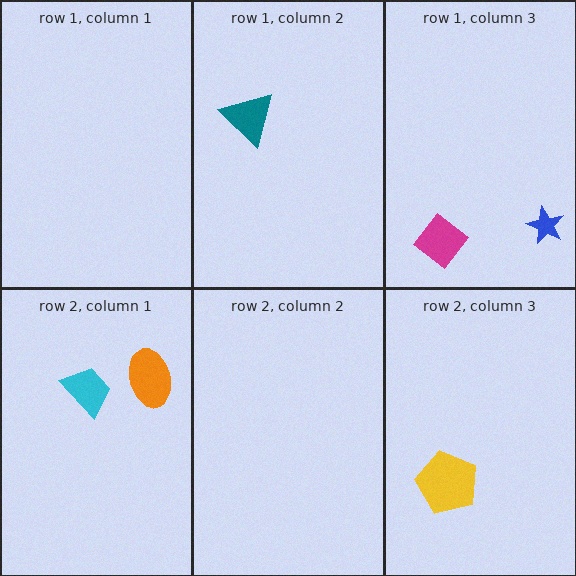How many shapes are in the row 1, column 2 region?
1.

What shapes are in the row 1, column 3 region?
The blue star, the magenta diamond.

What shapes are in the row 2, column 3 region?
The yellow pentagon.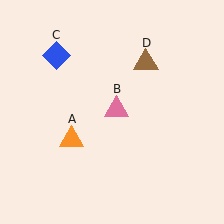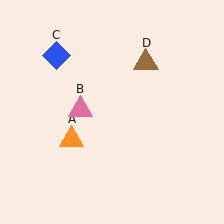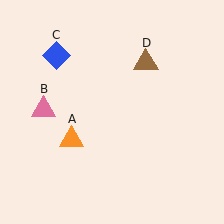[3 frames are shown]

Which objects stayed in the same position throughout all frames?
Orange triangle (object A) and blue diamond (object C) and brown triangle (object D) remained stationary.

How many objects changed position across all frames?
1 object changed position: pink triangle (object B).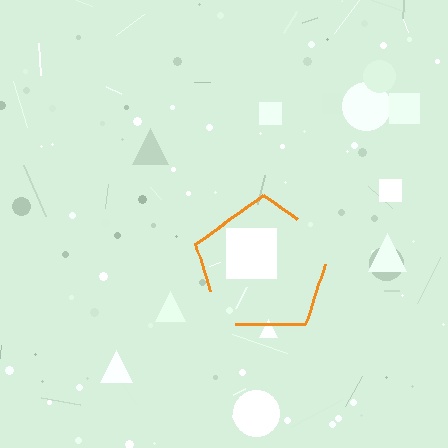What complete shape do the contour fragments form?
The contour fragments form a pentagon.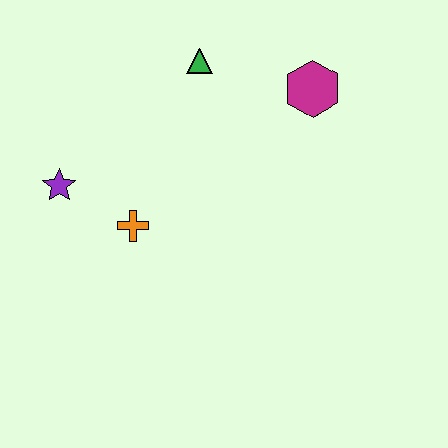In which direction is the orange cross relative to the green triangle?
The orange cross is below the green triangle.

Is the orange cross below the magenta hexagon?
Yes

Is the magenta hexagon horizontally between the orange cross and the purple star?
No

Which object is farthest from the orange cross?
The magenta hexagon is farthest from the orange cross.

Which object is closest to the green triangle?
The magenta hexagon is closest to the green triangle.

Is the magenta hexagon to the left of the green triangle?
No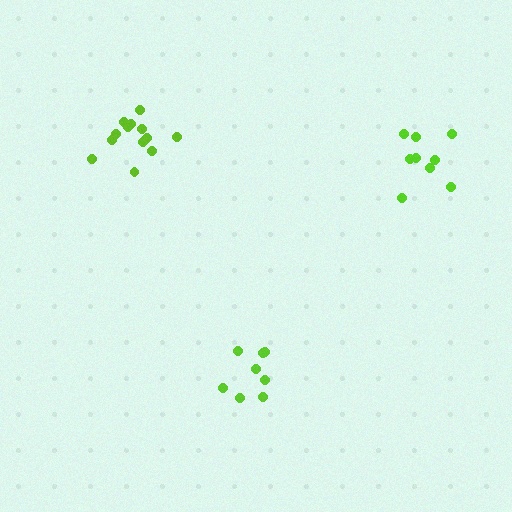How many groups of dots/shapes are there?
There are 3 groups.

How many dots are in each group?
Group 1: 9 dots, Group 2: 8 dots, Group 3: 13 dots (30 total).